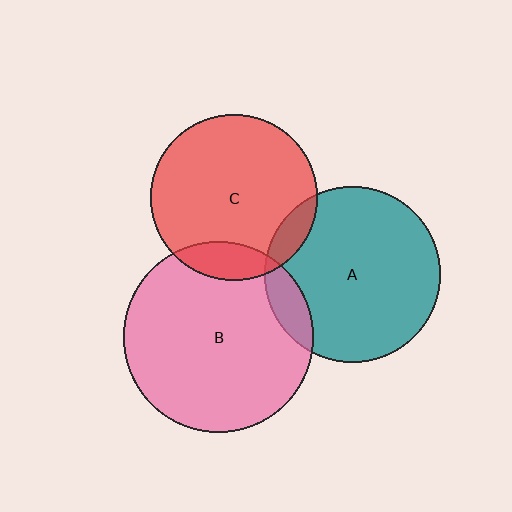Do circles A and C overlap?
Yes.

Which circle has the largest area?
Circle B (pink).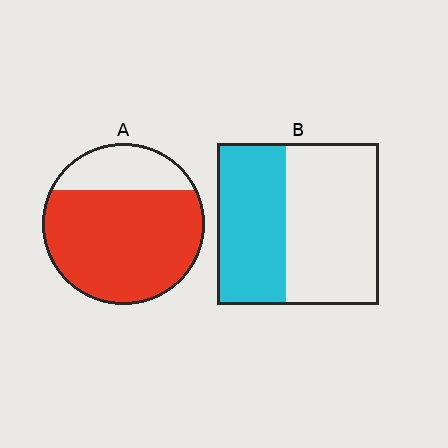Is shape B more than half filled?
No.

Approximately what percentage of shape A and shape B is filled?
A is approximately 75% and B is approximately 45%.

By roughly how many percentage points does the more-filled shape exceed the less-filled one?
By roughly 35 percentage points (A over B).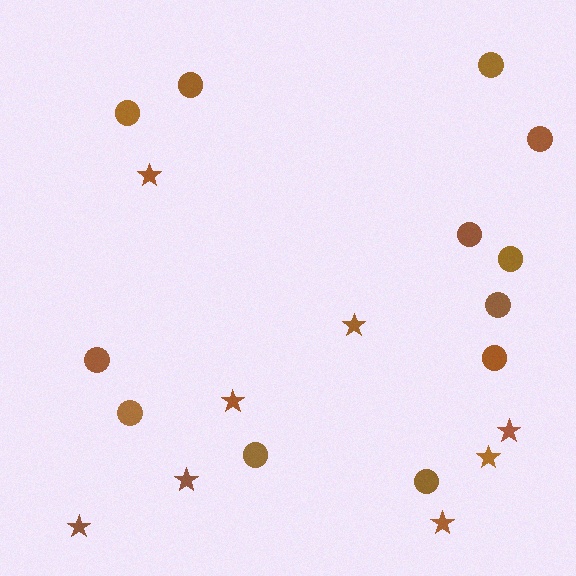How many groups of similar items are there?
There are 2 groups: one group of circles (12) and one group of stars (8).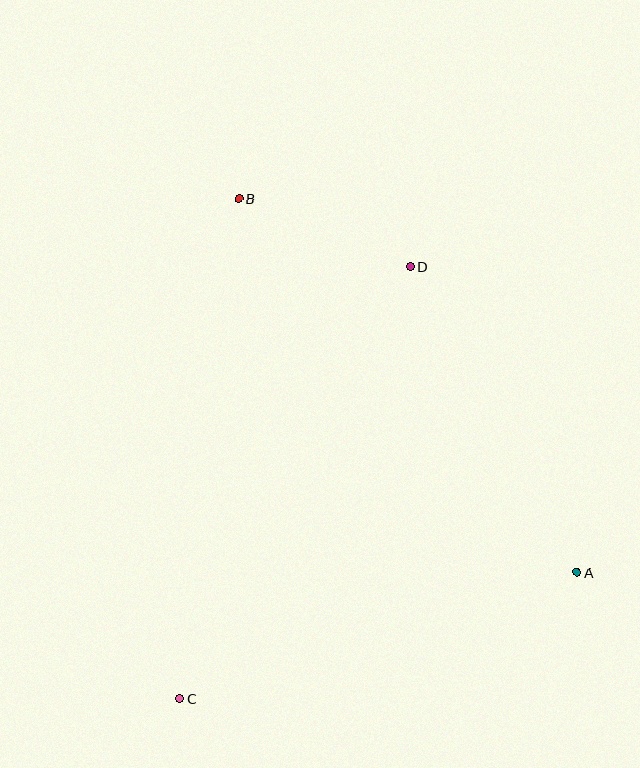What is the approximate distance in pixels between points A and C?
The distance between A and C is approximately 417 pixels.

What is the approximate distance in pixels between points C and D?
The distance between C and D is approximately 489 pixels.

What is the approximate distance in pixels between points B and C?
The distance between B and C is approximately 504 pixels.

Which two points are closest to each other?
Points B and D are closest to each other.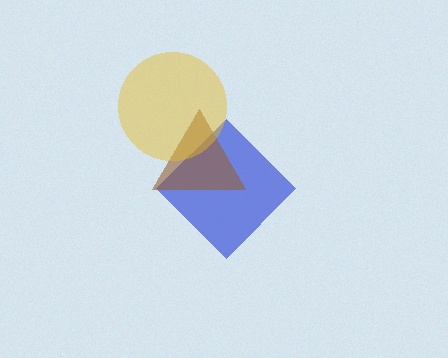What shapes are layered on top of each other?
The layered shapes are: a blue diamond, a brown triangle, a yellow circle.